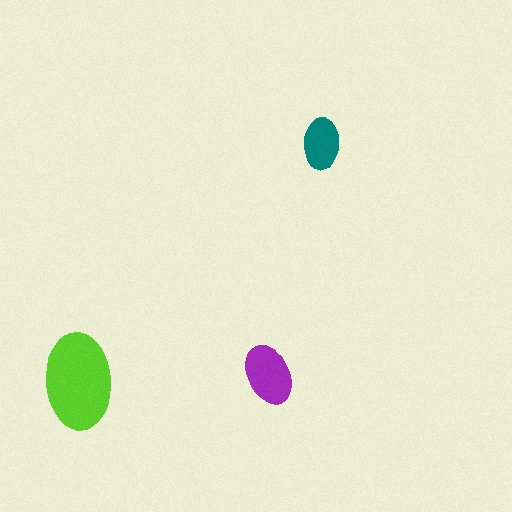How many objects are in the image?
There are 3 objects in the image.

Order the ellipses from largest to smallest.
the lime one, the purple one, the teal one.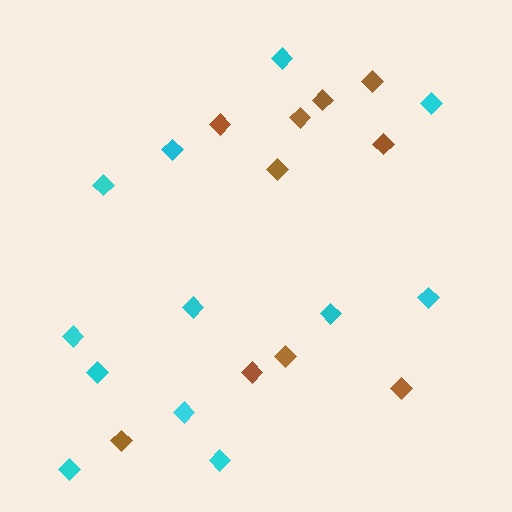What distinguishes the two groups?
There are 2 groups: one group of brown diamonds (10) and one group of cyan diamonds (12).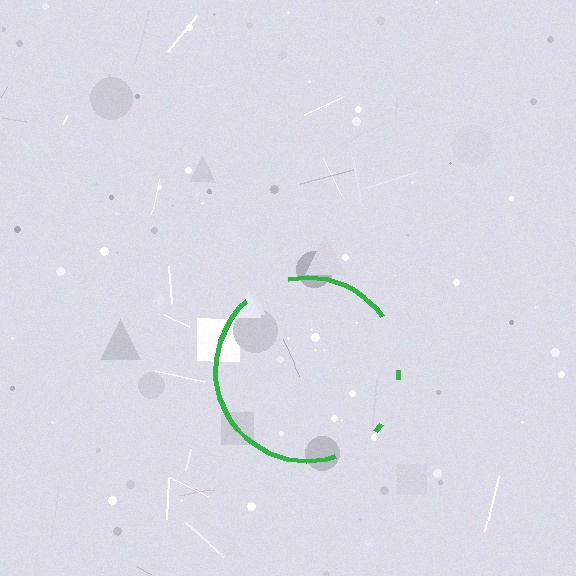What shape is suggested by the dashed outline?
The dashed outline suggests a circle.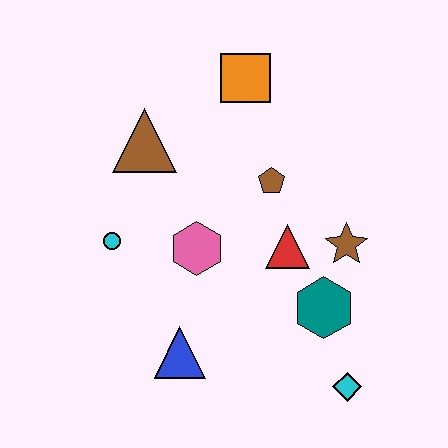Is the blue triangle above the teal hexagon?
No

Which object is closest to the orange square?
The brown pentagon is closest to the orange square.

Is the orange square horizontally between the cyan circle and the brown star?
Yes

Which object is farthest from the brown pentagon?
The cyan diamond is farthest from the brown pentagon.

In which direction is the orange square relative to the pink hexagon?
The orange square is above the pink hexagon.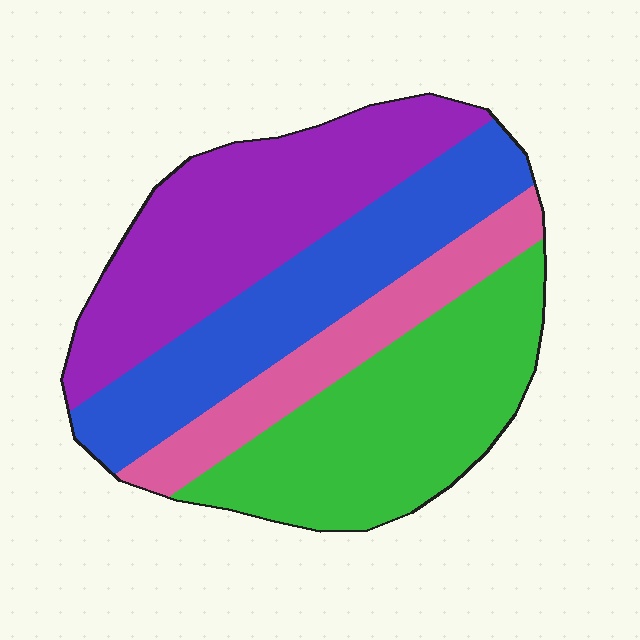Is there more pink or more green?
Green.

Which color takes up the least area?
Pink, at roughly 15%.